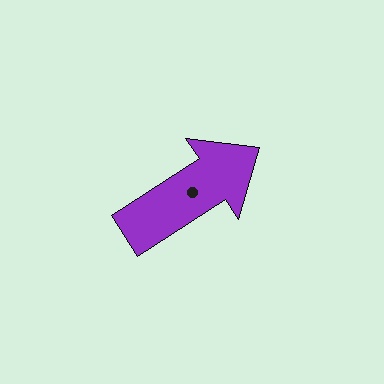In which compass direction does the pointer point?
Northeast.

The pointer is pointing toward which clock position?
Roughly 2 o'clock.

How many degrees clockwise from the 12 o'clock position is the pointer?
Approximately 57 degrees.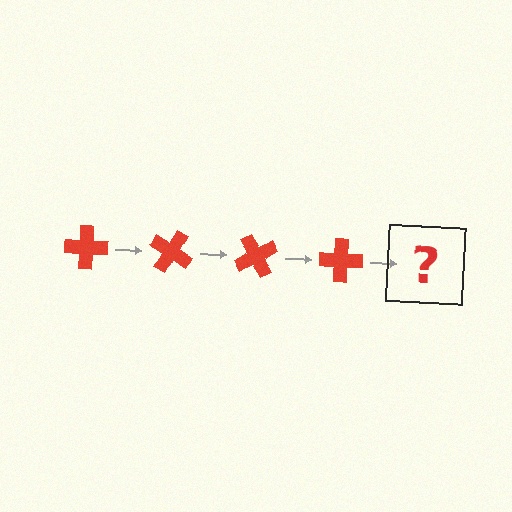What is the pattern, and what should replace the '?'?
The pattern is that the cross rotates 30 degrees each step. The '?' should be a red cross rotated 120 degrees.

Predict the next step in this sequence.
The next step is a red cross rotated 120 degrees.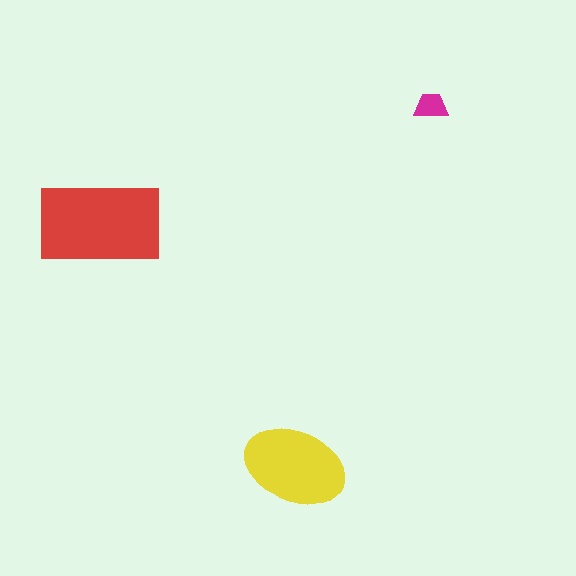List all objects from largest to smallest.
The red rectangle, the yellow ellipse, the magenta trapezoid.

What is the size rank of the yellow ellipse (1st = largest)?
2nd.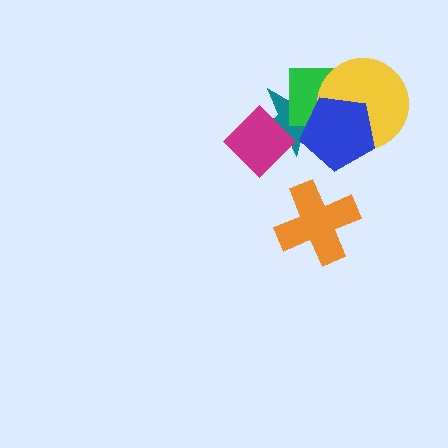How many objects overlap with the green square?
3 objects overlap with the green square.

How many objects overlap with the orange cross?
0 objects overlap with the orange cross.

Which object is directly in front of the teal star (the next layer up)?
The green square is directly in front of the teal star.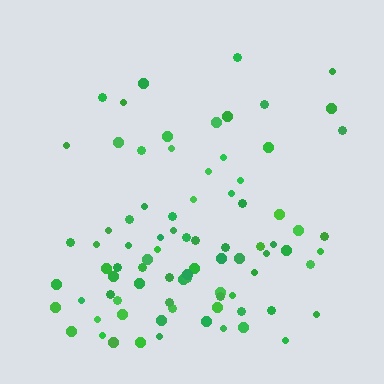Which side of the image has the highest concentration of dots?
The bottom.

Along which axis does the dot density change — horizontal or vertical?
Vertical.